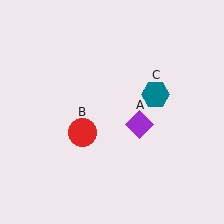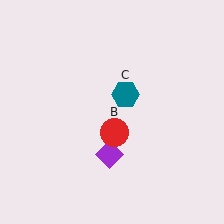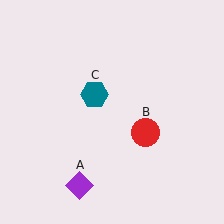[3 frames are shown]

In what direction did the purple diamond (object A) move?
The purple diamond (object A) moved down and to the left.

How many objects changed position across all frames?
3 objects changed position: purple diamond (object A), red circle (object B), teal hexagon (object C).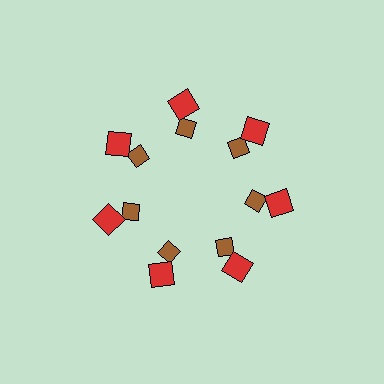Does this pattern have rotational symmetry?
Yes, this pattern has 7-fold rotational symmetry. It looks the same after rotating 51 degrees around the center.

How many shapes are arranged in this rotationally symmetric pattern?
There are 14 shapes, arranged in 7 groups of 2.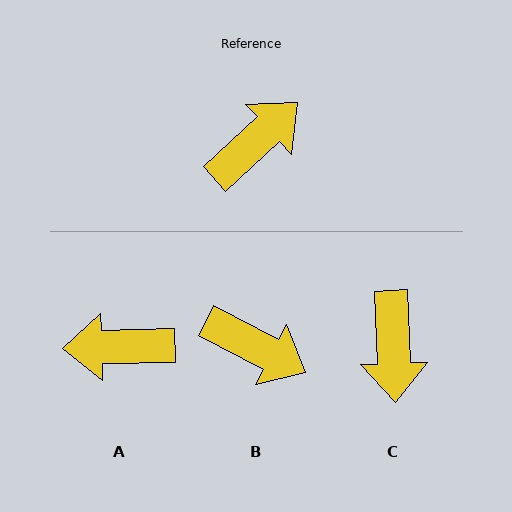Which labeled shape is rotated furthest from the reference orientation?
A, about 139 degrees away.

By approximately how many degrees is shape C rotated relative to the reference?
Approximately 130 degrees clockwise.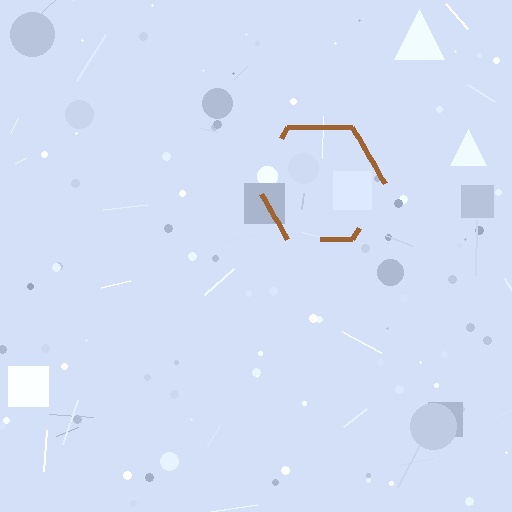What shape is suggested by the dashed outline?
The dashed outline suggests a hexagon.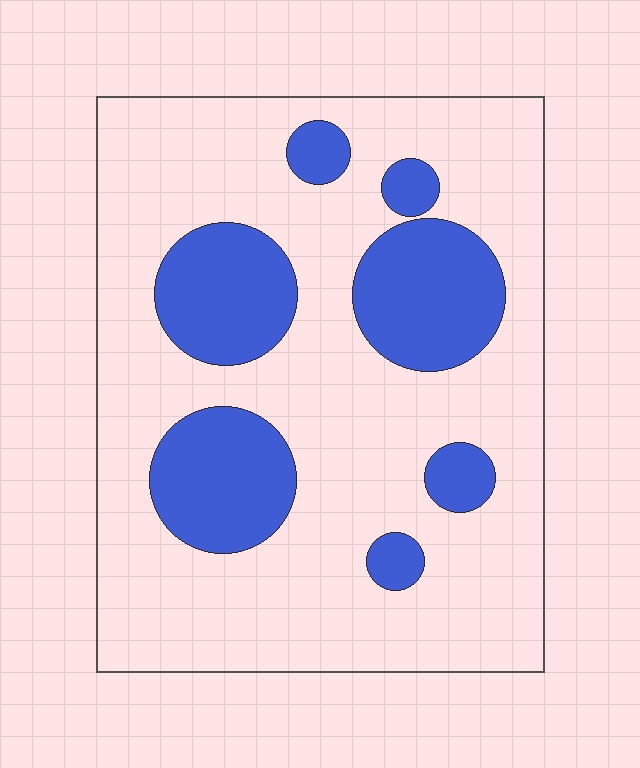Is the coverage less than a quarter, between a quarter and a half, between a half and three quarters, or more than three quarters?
Between a quarter and a half.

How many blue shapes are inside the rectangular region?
7.